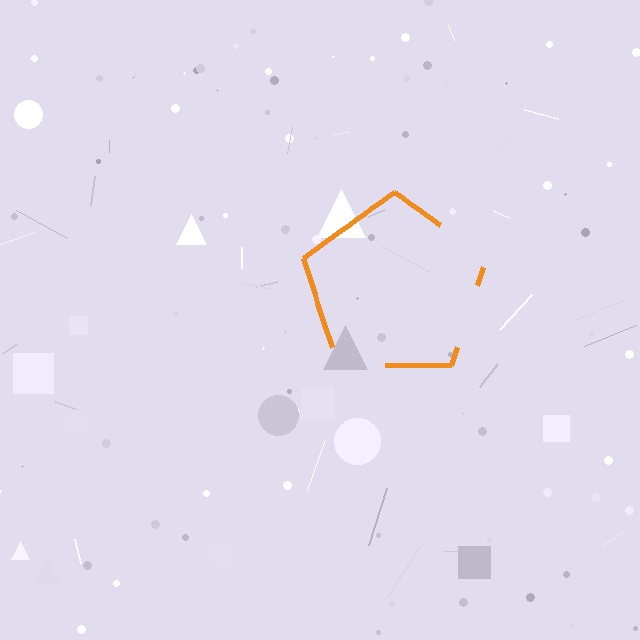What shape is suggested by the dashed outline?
The dashed outline suggests a pentagon.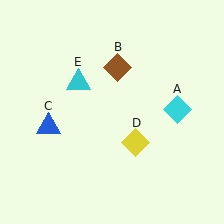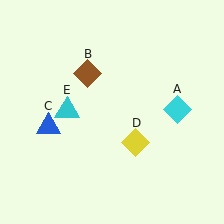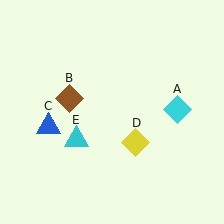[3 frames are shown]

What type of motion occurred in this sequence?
The brown diamond (object B), cyan triangle (object E) rotated counterclockwise around the center of the scene.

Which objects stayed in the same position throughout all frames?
Cyan diamond (object A) and blue triangle (object C) and yellow diamond (object D) remained stationary.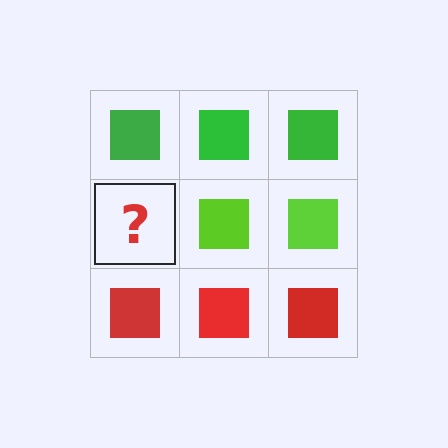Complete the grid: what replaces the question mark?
The question mark should be replaced with a lime square.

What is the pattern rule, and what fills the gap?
The rule is that each row has a consistent color. The gap should be filled with a lime square.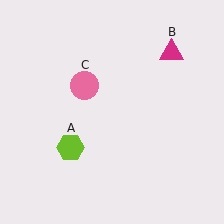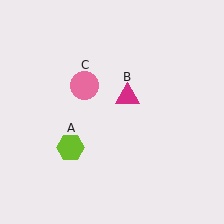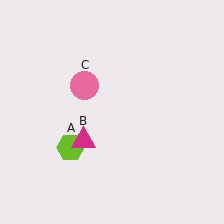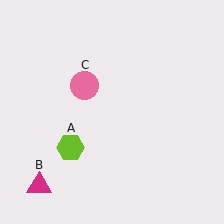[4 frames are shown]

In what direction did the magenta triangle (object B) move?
The magenta triangle (object B) moved down and to the left.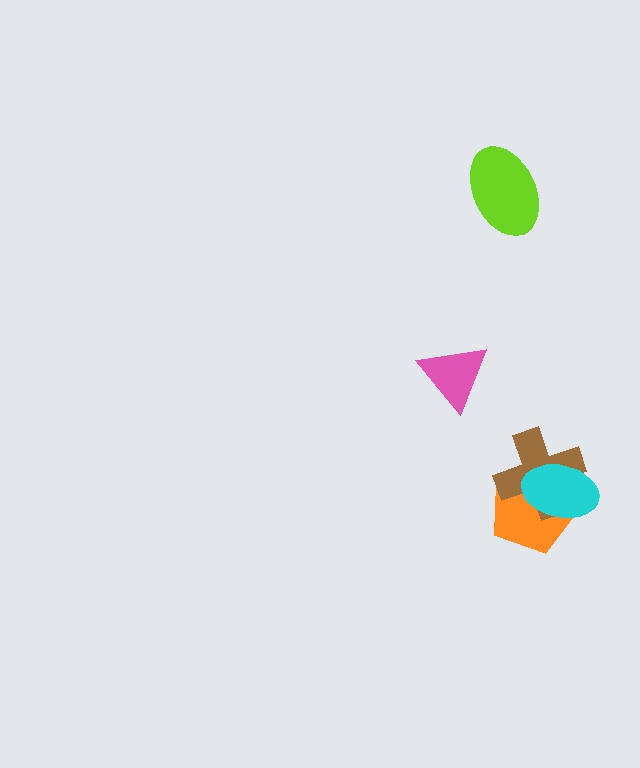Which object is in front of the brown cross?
The cyan ellipse is in front of the brown cross.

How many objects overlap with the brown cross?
2 objects overlap with the brown cross.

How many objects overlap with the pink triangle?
0 objects overlap with the pink triangle.